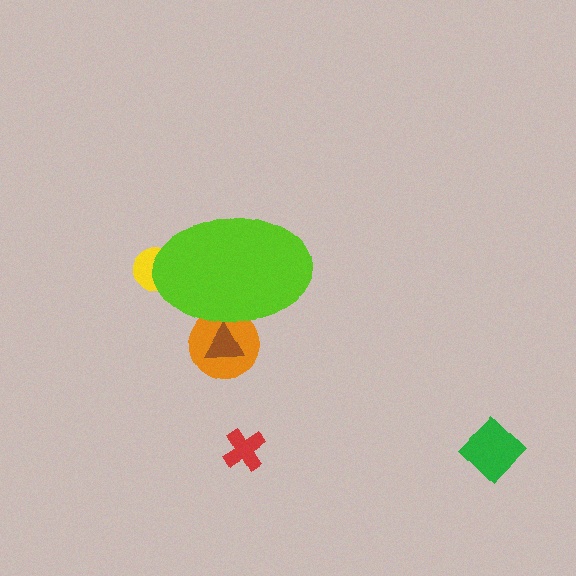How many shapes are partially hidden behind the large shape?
3 shapes are partially hidden.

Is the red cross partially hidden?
No, the red cross is fully visible.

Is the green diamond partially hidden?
No, the green diamond is fully visible.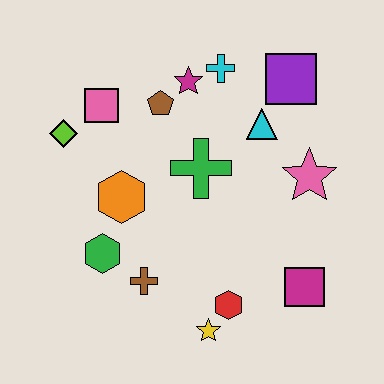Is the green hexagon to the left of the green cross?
Yes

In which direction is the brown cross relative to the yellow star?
The brown cross is to the left of the yellow star.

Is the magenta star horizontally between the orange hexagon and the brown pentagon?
No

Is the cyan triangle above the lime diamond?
Yes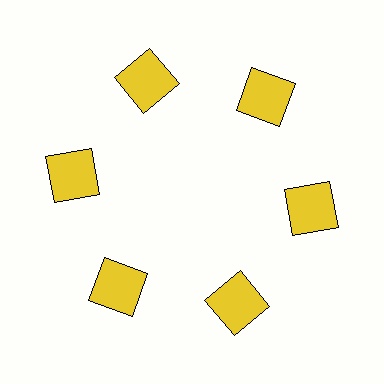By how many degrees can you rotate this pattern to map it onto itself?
The pattern maps onto itself every 60 degrees of rotation.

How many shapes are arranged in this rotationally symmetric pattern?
There are 6 shapes, arranged in 6 groups of 1.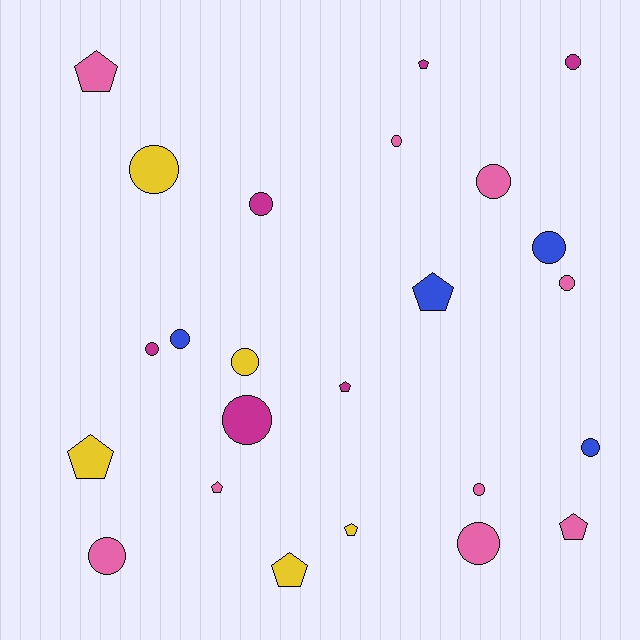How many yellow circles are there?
There are 2 yellow circles.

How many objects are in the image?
There are 24 objects.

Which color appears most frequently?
Pink, with 9 objects.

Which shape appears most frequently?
Circle, with 15 objects.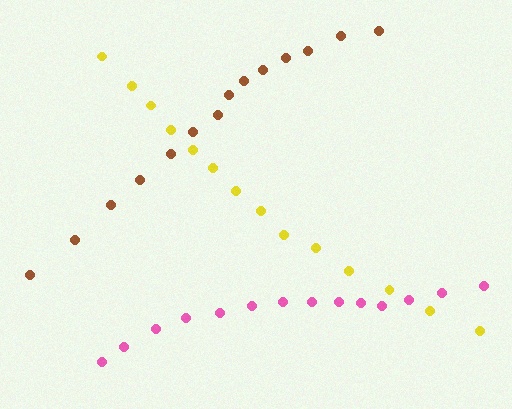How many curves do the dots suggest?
There are 3 distinct paths.